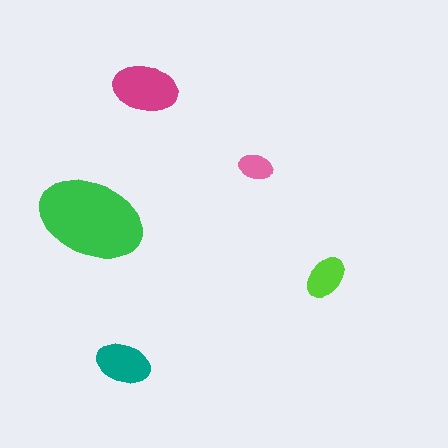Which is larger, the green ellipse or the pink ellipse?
The green one.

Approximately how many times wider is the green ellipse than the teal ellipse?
About 2 times wider.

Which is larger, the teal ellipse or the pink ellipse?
The teal one.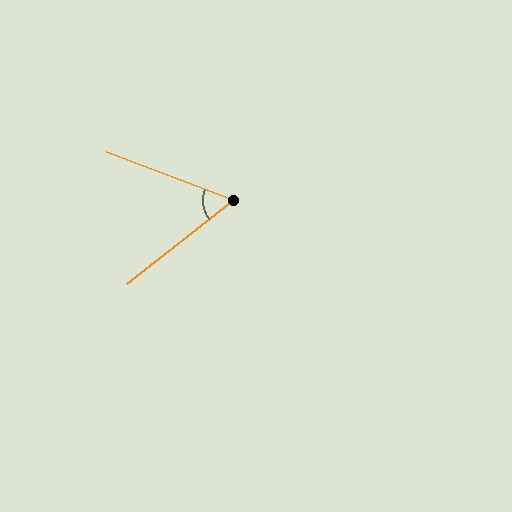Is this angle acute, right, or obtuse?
It is acute.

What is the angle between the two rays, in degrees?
Approximately 59 degrees.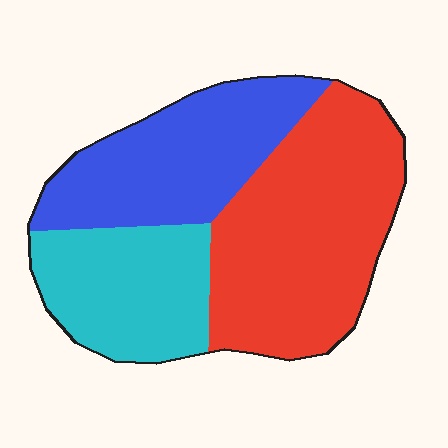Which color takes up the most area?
Red, at roughly 45%.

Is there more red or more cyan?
Red.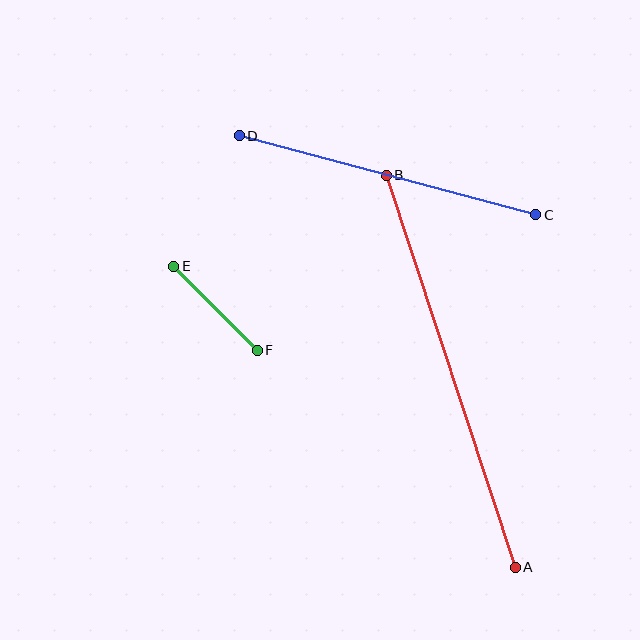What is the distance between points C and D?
The distance is approximately 307 pixels.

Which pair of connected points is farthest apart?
Points A and B are farthest apart.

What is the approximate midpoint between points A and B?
The midpoint is at approximately (451, 371) pixels.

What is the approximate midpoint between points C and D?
The midpoint is at approximately (388, 175) pixels.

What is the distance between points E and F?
The distance is approximately 119 pixels.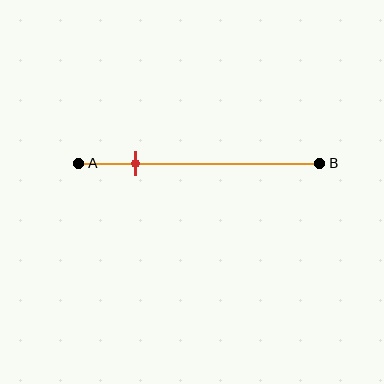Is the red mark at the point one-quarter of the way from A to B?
Yes, the mark is approximately at the one-quarter point.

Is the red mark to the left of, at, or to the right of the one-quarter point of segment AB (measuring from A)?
The red mark is approximately at the one-quarter point of segment AB.